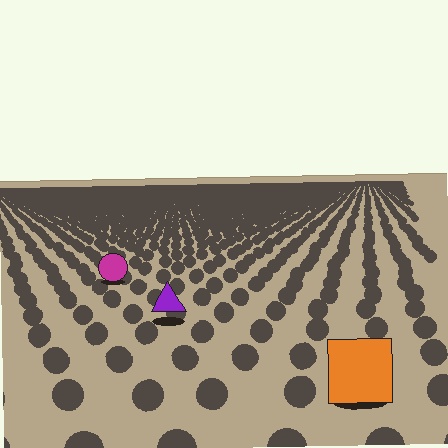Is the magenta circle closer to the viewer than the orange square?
No. The orange square is closer — you can tell from the texture gradient: the ground texture is coarser near it.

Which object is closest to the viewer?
The orange square is closest. The texture marks near it are larger and more spread out.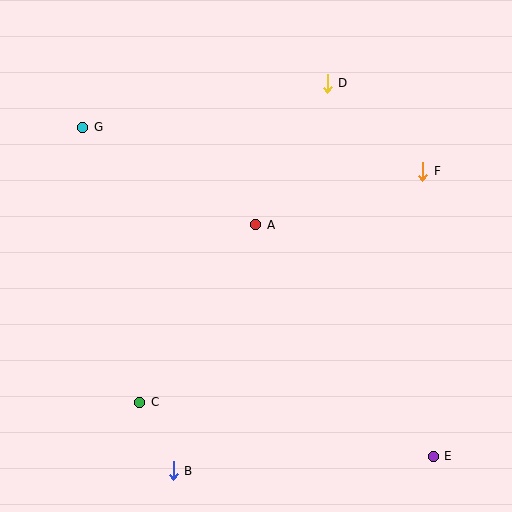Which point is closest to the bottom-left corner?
Point C is closest to the bottom-left corner.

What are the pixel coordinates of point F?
Point F is at (423, 171).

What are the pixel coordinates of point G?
Point G is at (83, 128).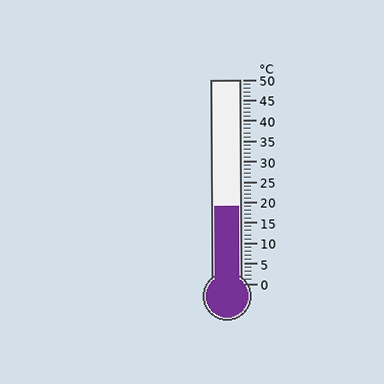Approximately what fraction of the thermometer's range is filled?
The thermometer is filled to approximately 40% of its range.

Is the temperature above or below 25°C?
The temperature is below 25°C.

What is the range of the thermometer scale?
The thermometer scale ranges from 0°C to 50°C.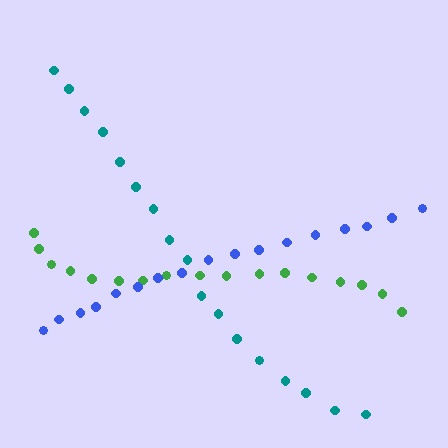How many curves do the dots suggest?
There are 3 distinct paths.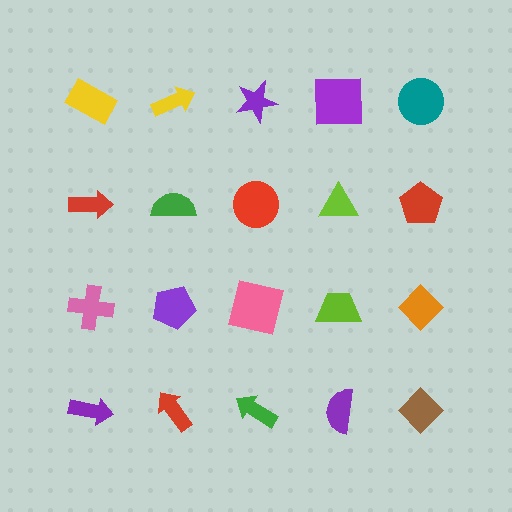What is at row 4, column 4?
A purple semicircle.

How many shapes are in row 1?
5 shapes.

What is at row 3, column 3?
A pink square.